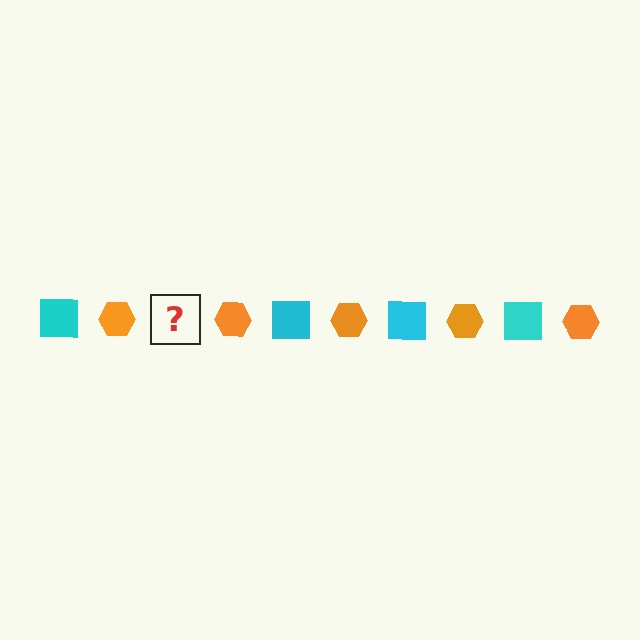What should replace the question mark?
The question mark should be replaced with a cyan square.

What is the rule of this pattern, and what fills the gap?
The rule is that the pattern alternates between cyan square and orange hexagon. The gap should be filled with a cyan square.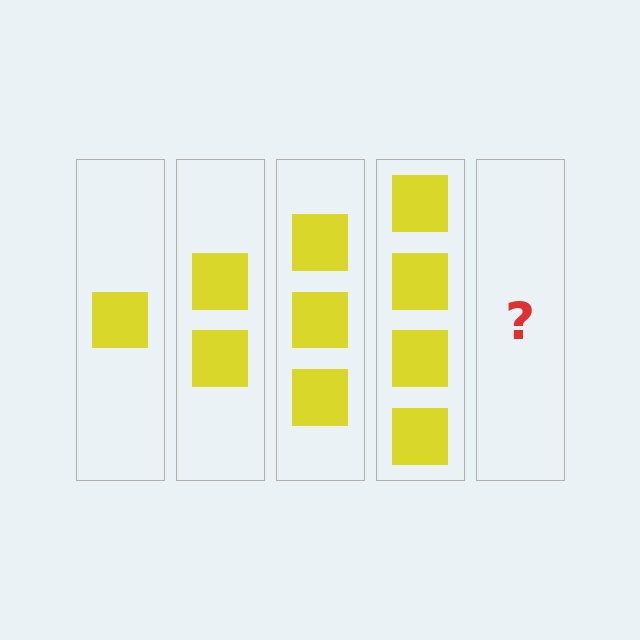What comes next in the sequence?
The next element should be 5 squares.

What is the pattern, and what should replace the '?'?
The pattern is that each step adds one more square. The '?' should be 5 squares.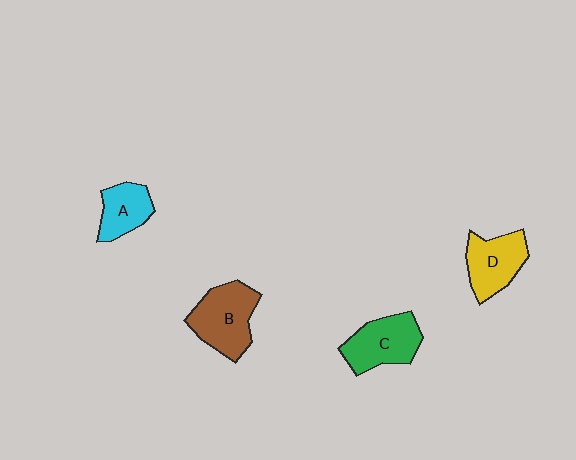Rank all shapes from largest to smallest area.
From largest to smallest: B (brown), C (green), D (yellow), A (cyan).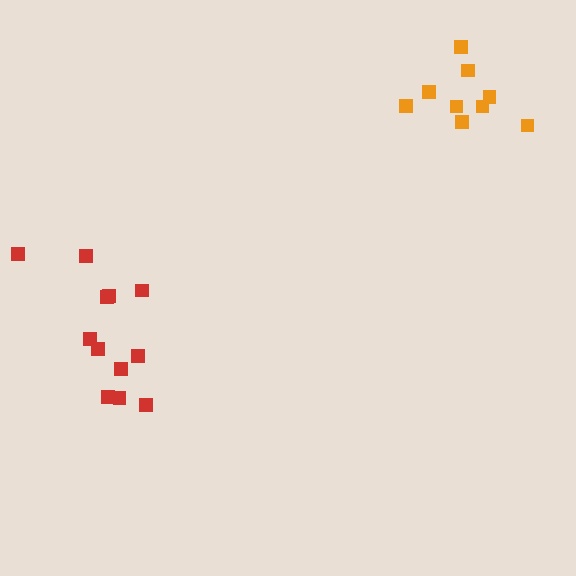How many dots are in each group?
Group 1: 9 dots, Group 2: 12 dots (21 total).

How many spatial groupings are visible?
There are 2 spatial groupings.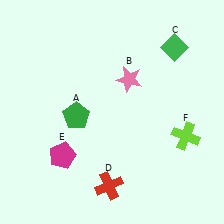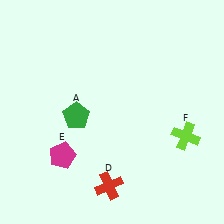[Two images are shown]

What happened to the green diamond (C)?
The green diamond (C) was removed in Image 2. It was in the top-right area of Image 1.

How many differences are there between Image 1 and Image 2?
There are 2 differences between the two images.